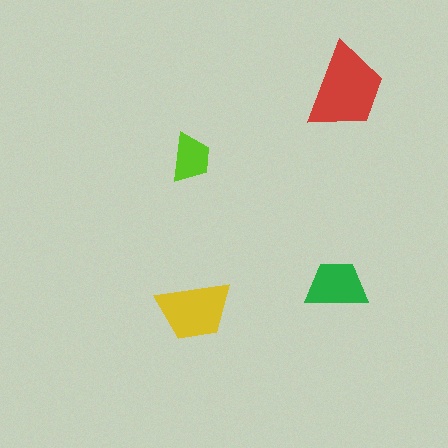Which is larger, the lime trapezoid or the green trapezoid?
The green one.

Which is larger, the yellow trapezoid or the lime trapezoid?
The yellow one.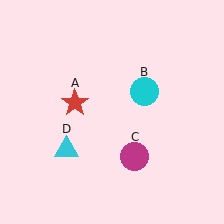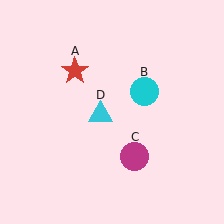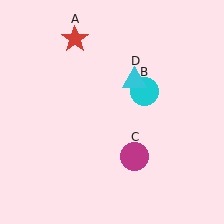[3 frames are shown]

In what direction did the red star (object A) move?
The red star (object A) moved up.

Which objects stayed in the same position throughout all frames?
Cyan circle (object B) and magenta circle (object C) remained stationary.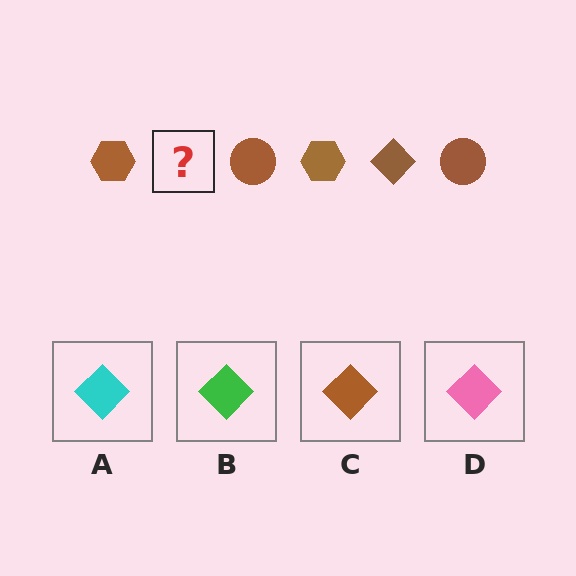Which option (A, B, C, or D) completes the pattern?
C.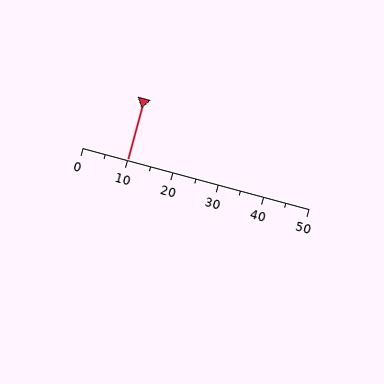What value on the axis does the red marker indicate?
The marker indicates approximately 10.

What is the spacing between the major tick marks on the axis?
The major ticks are spaced 10 apart.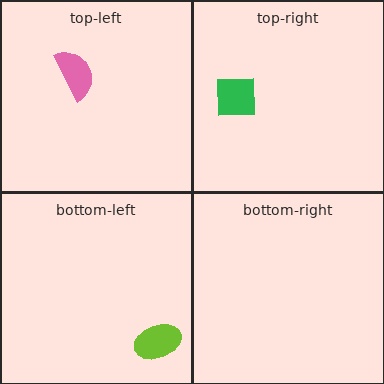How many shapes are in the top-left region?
1.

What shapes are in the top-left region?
The pink semicircle.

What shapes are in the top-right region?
The green square.